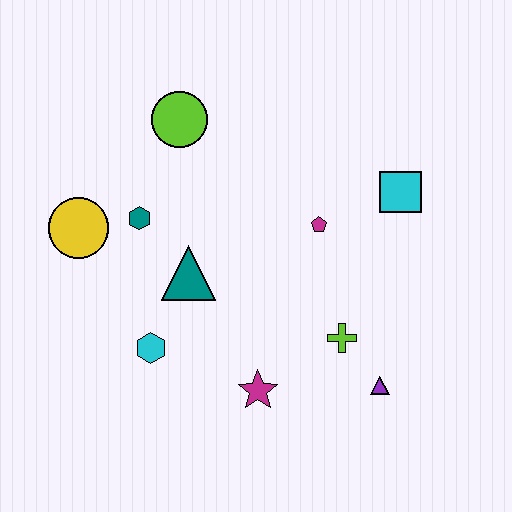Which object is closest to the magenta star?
The lime cross is closest to the magenta star.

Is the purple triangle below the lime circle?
Yes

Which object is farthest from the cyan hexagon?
The cyan square is farthest from the cyan hexagon.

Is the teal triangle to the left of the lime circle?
No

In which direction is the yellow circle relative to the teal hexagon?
The yellow circle is to the left of the teal hexagon.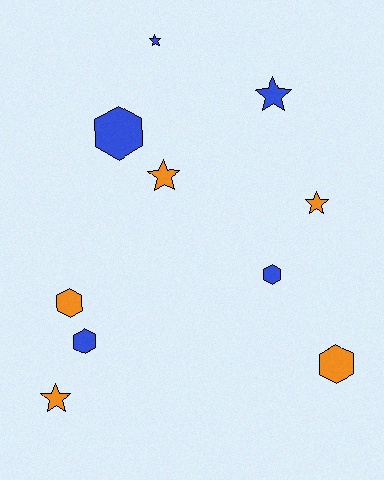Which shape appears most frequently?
Hexagon, with 5 objects.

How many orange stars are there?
There are 3 orange stars.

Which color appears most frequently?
Orange, with 5 objects.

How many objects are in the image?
There are 10 objects.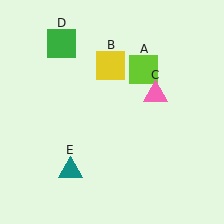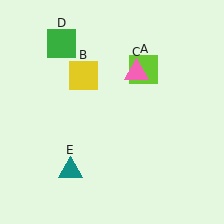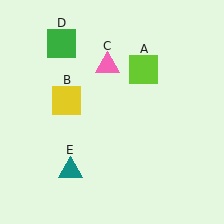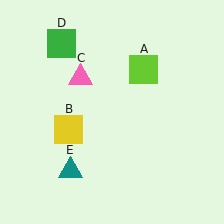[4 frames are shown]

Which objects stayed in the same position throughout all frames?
Lime square (object A) and green square (object D) and teal triangle (object E) remained stationary.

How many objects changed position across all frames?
2 objects changed position: yellow square (object B), pink triangle (object C).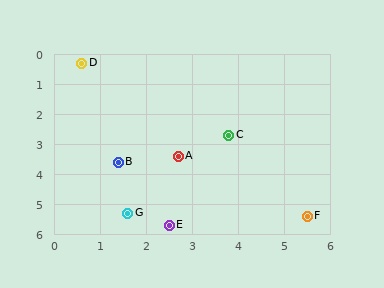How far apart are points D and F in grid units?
Points D and F are about 7.1 grid units apart.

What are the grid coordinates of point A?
Point A is at approximately (2.7, 3.4).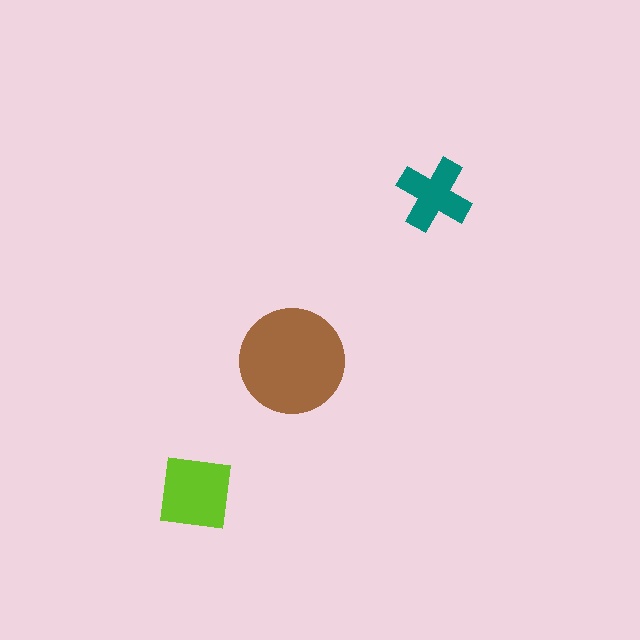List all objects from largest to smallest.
The brown circle, the lime square, the teal cross.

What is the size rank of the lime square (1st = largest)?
2nd.